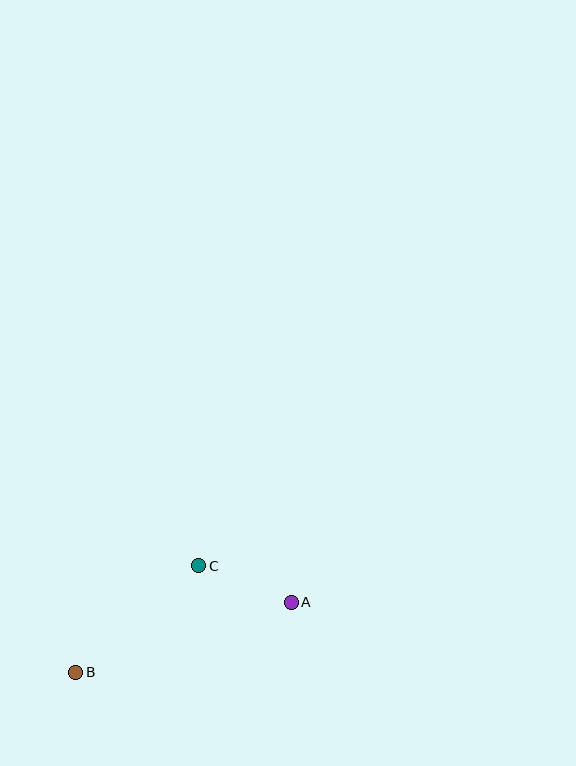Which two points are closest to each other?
Points A and C are closest to each other.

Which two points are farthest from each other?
Points A and B are farthest from each other.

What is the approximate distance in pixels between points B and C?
The distance between B and C is approximately 162 pixels.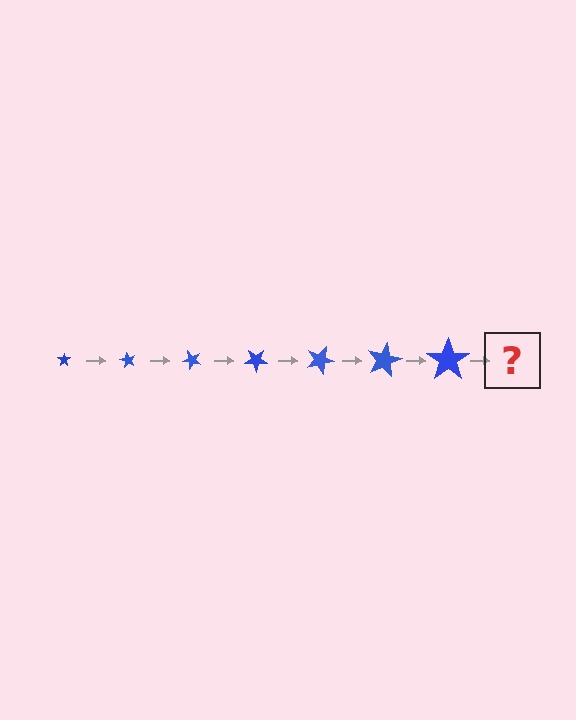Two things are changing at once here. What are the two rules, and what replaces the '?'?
The two rules are that the star grows larger each step and it rotates 60 degrees each step. The '?' should be a star, larger than the previous one and rotated 420 degrees from the start.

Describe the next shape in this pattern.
It should be a star, larger than the previous one and rotated 420 degrees from the start.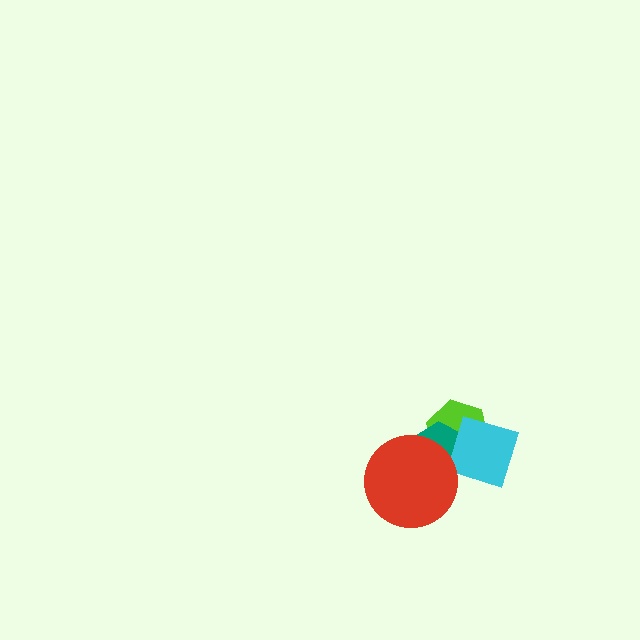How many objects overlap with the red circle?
2 objects overlap with the red circle.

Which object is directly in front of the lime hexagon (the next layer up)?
The teal hexagon is directly in front of the lime hexagon.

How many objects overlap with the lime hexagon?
3 objects overlap with the lime hexagon.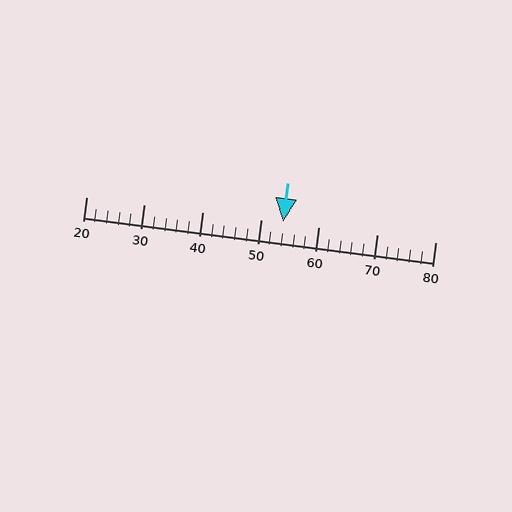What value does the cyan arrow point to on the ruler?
The cyan arrow points to approximately 54.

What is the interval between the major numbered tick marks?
The major tick marks are spaced 10 units apart.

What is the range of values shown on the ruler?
The ruler shows values from 20 to 80.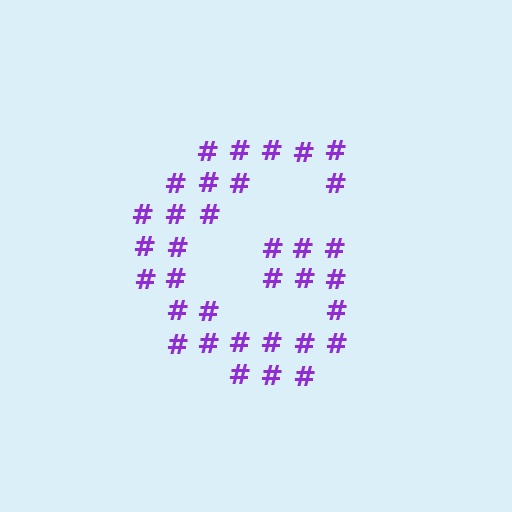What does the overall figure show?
The overall figure shows the letter G.